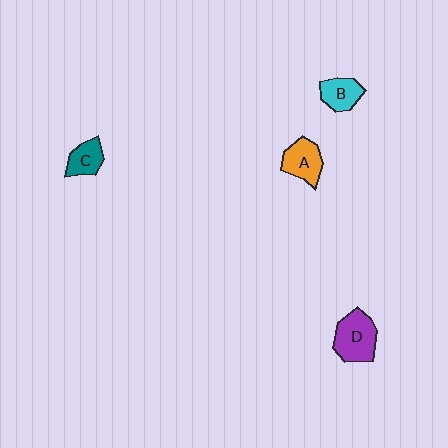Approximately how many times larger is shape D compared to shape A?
Approximately 1.3 times.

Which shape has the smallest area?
Shape C (teal).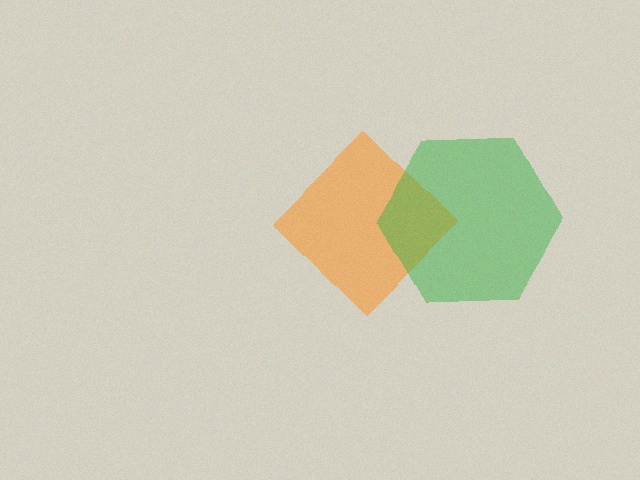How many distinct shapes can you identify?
There are 2 distinct shapes: an orange diamond, a green hexagon.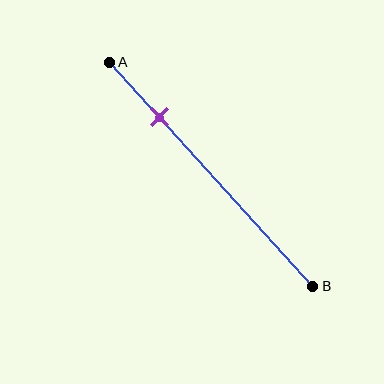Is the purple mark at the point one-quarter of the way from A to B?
Yes, the mark is approximately at the one-quarter point.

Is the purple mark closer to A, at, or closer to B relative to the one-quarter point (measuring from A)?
The purple mark is approximately at the one-quarter point of segment AB.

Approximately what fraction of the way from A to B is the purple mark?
The purple mark is approximately 25% of the way from A to B.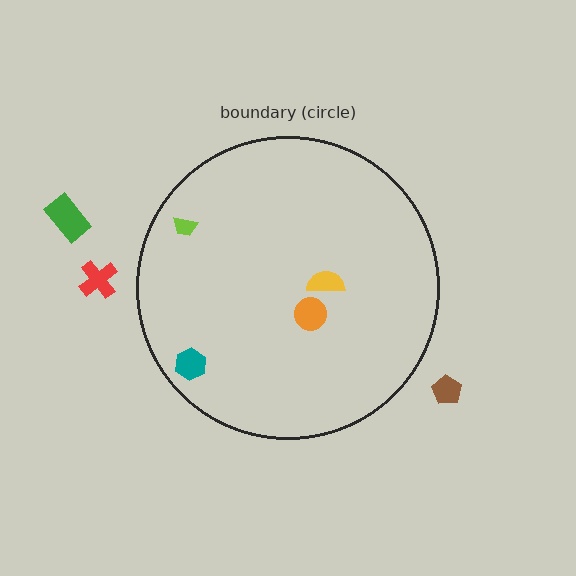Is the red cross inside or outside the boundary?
Outside.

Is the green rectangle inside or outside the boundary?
Outside.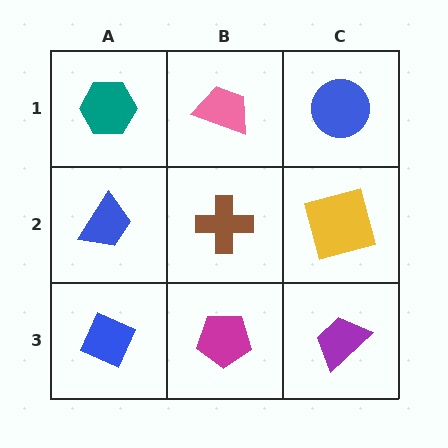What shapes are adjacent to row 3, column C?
A yellow square (row 2, column C), a magenta pentagon (row 3, column B).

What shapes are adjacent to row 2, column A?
A teal hexagon (row 1, column A), a blue diamond (row 3, column A), a brown cross (row 2, column B).